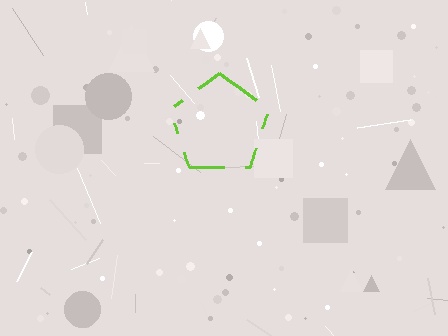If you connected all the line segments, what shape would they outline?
They would outline a pentagon.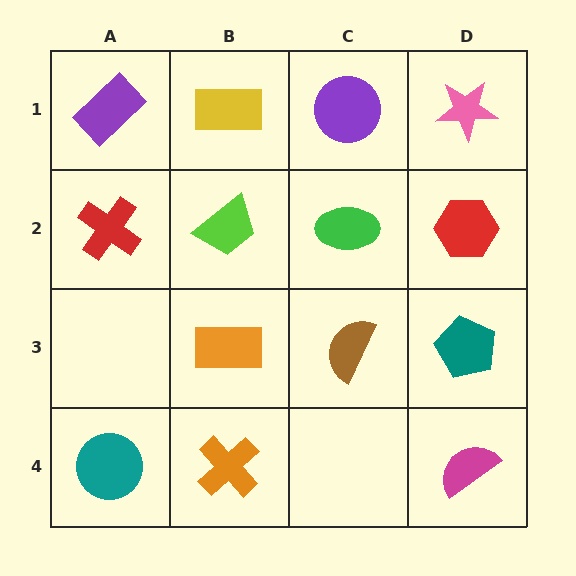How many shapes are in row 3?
3 shapes.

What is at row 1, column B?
A yellow rectangle.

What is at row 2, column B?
A lime trapezoid.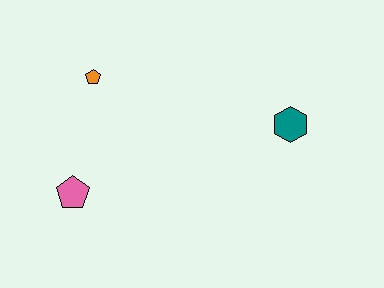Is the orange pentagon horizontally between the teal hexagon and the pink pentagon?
Yes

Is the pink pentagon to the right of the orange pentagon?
No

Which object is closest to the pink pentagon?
The orange pentagon is closest to the pink pentagon.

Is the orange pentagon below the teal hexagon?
No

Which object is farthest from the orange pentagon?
The teal hexagon is farthest from the orange pentagon.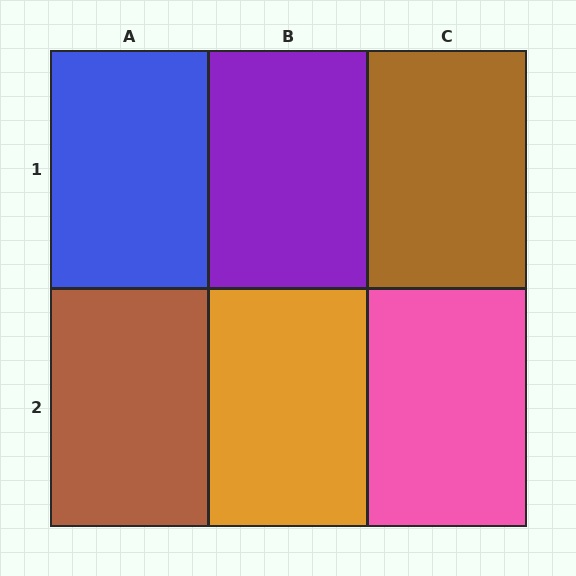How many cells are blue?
1 cell is blue.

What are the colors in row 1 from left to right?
Blue, purple, brown.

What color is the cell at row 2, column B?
Orange.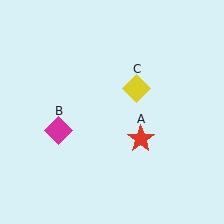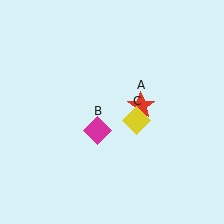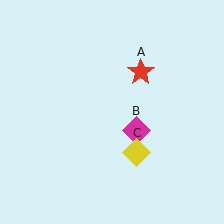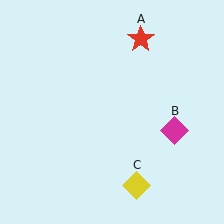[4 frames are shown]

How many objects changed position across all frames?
3 objects changed position: red star (object A), magenta diamond (object B), yellow diamond (object C).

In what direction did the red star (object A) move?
The red star (object A) moved up.